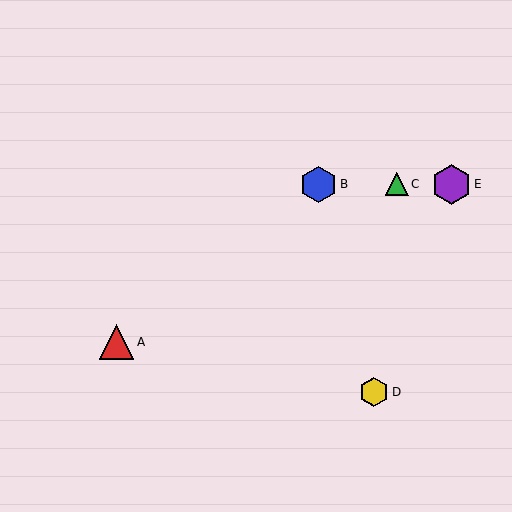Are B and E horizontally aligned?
Yes, both are at y≈184.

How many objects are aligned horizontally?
3 objects (B, C, E) are aligned horizontally.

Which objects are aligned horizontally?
Objects B, C, E are aligned horizontally.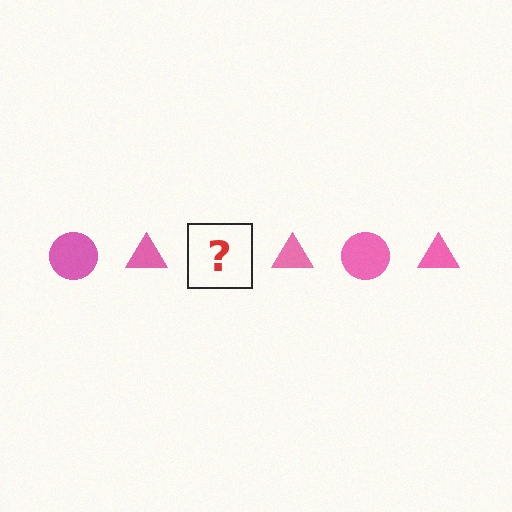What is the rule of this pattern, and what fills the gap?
The rule is that the pattern cycles through circle, triangle shapes in pink. The gap should be filled with a pink circle.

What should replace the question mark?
The question mark should be replaced with a pink circle.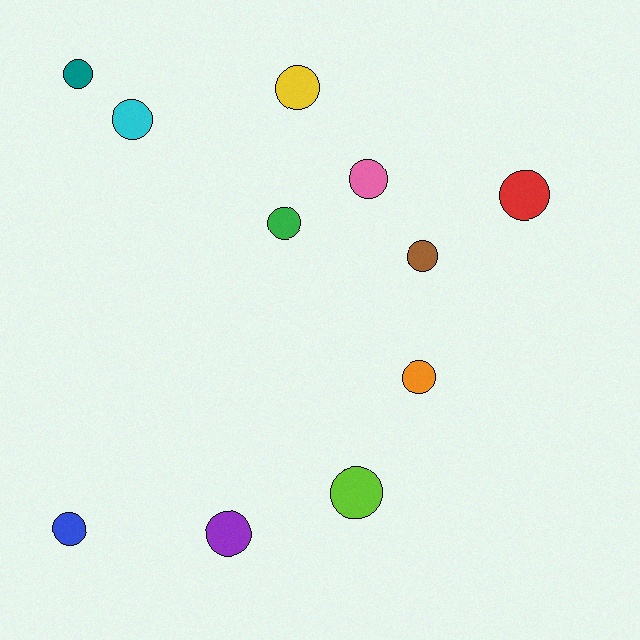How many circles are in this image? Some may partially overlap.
There are 11 circles.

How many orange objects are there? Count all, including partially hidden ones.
There is 1 orange object.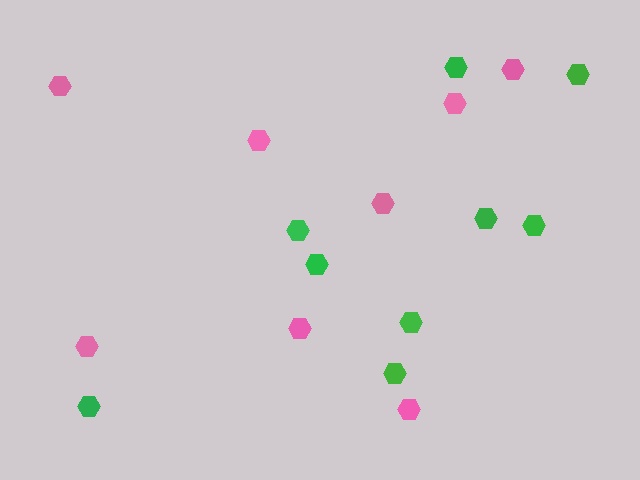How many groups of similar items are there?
There are 2 groups: one group of pink hexagons (8) and one group of green hexagons (9).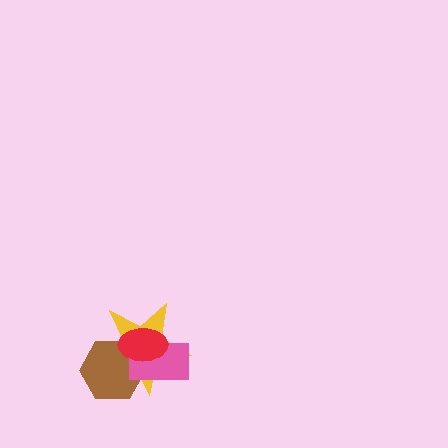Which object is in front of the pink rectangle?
The red ellipse is in front of the pink rectangle.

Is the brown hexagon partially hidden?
Yes, it is partially covered by another shape.